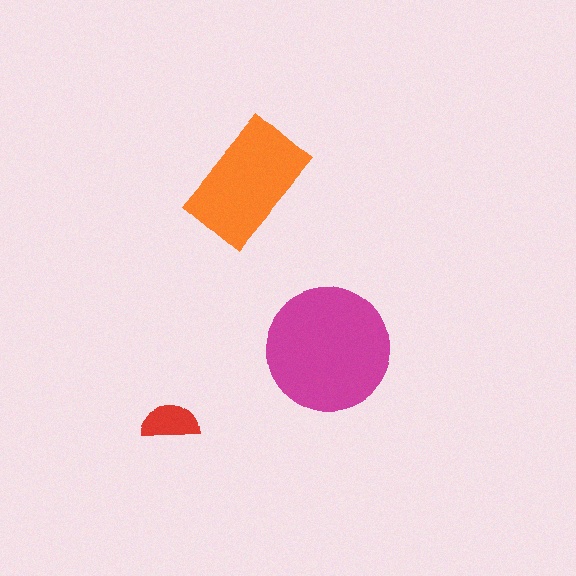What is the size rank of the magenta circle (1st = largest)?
1st.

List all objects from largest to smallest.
The magenta circle, the orange rectangle, the red semicircle.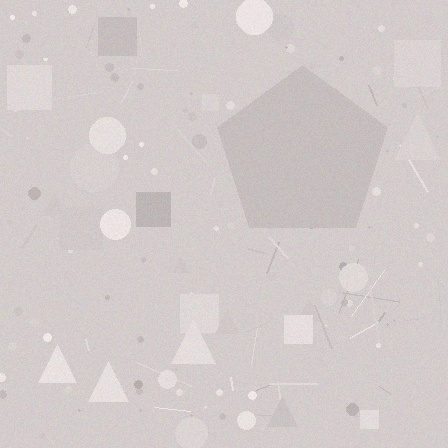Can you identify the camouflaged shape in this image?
The camouflaged shape is a pentagon.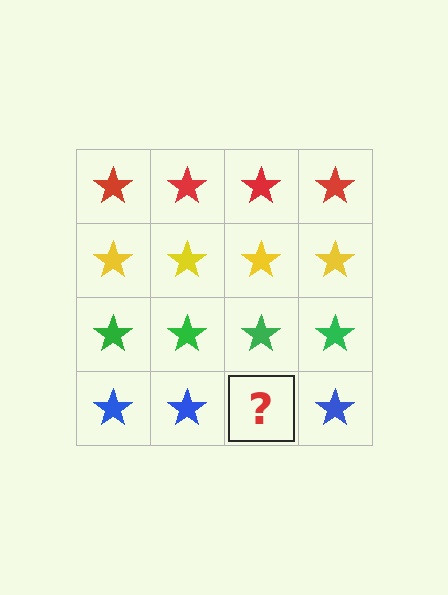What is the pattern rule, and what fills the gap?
The rule is that each row has a consistent color. The gap should be filled with a blue star.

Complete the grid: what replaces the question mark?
The question mark should be replaced with a blue star.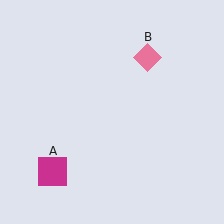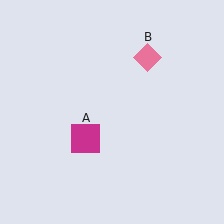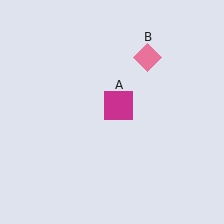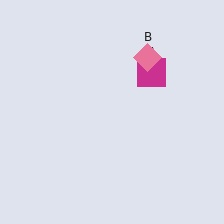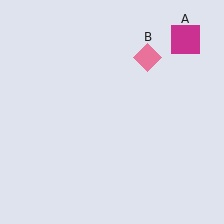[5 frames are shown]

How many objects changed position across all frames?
1 object changed position: magenta square (object A).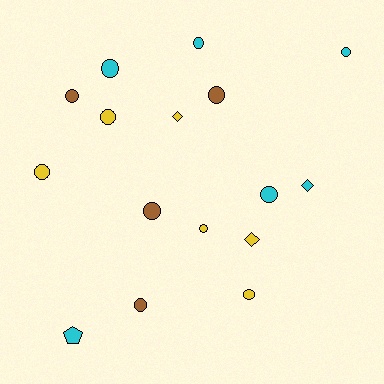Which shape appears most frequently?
Circle, with 12 objects.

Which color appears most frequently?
Cyan, with 6 objects.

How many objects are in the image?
There are 16 objects.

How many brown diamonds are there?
There are no brown diamonds.